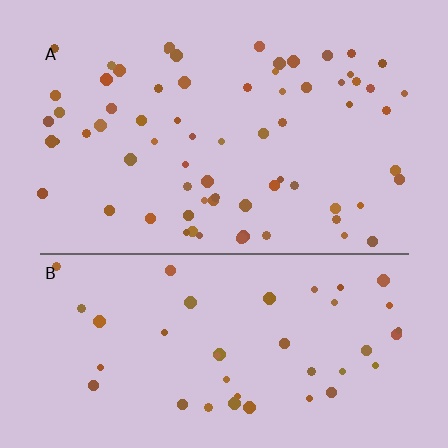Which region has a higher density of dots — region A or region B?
A (the top).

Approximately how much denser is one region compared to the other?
Approximately 1.6× — region A over region B.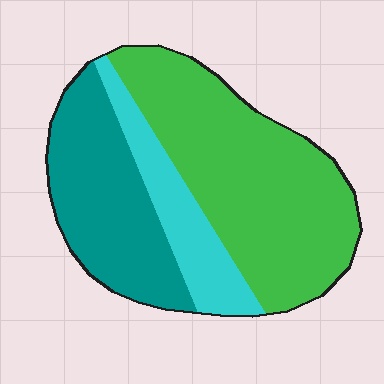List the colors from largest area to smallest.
From largest to smallest: green, teal, cyan.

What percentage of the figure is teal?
Teal takes up about one third (1/3) of the figure.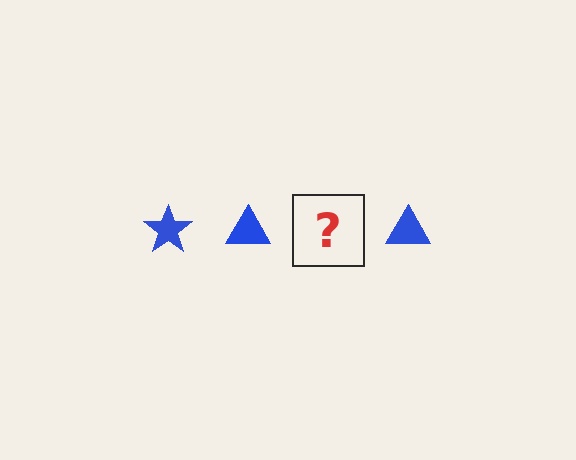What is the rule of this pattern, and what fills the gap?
The rule is that the pattern cycles through star, triangle shapes in blue. The gap should be filled with a blue star.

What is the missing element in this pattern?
The missing element is a blue star.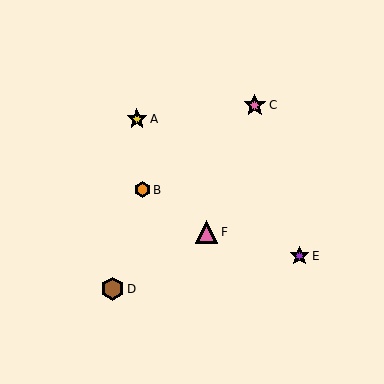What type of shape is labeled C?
Shape C is a pink star.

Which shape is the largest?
The brown hexagon (labeled D) is the largest.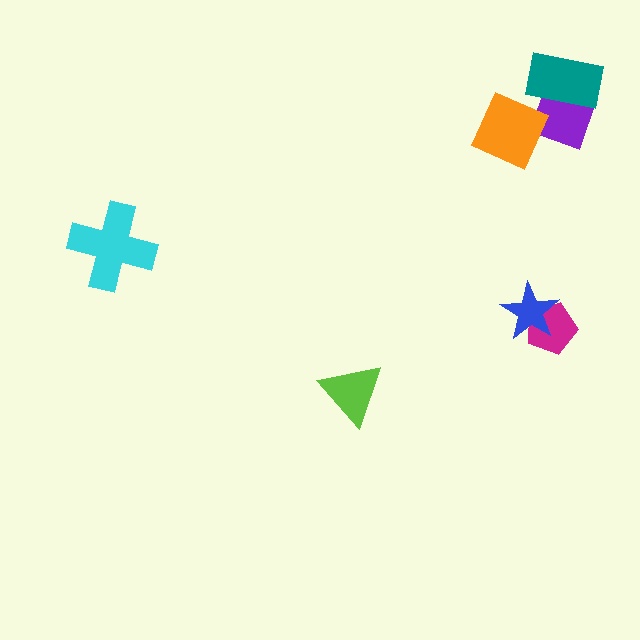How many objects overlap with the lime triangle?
0 objects overlap with the lime triangle.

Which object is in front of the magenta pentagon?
The blue star is in front of the magenta pentagon.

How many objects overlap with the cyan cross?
0 objects overlap with the cyan cross.